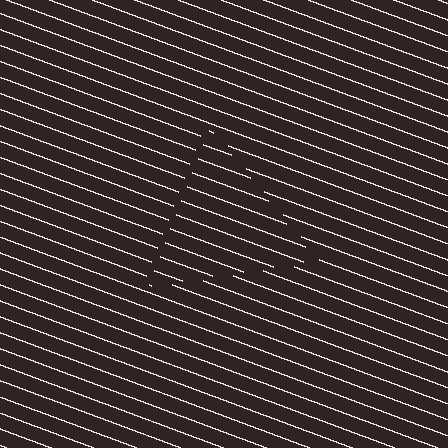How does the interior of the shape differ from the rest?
The interior of the shape contains the same grating, shifted by half a period — the contour is defined by the phase discontinuity where line-ends from the inner and outer gratings abut.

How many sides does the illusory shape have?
3 sides — the line-ends trace a triangle.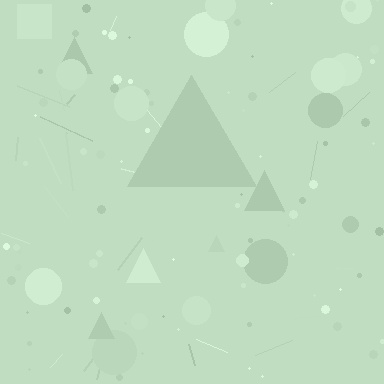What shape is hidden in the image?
A triangle is hidden in the image.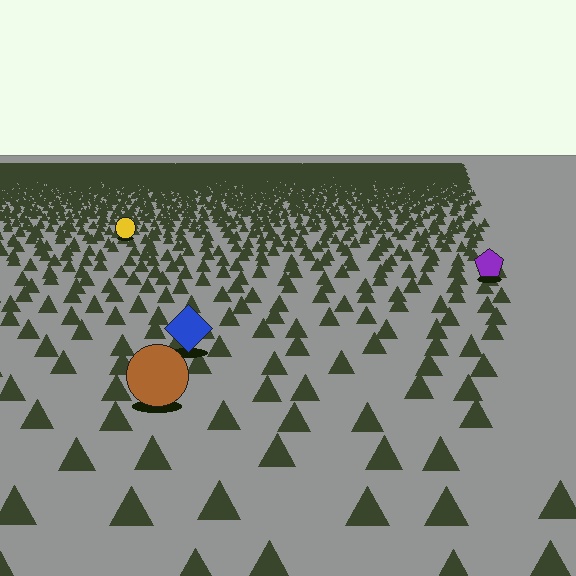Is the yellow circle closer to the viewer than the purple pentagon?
No. The purple pentagon is closer — you can tell from the texture gradient: the ground texture is coarser near it.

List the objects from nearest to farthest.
From nearest to farthest: the brown circle, the blue diamond, the purple pentagon, the yellow circle.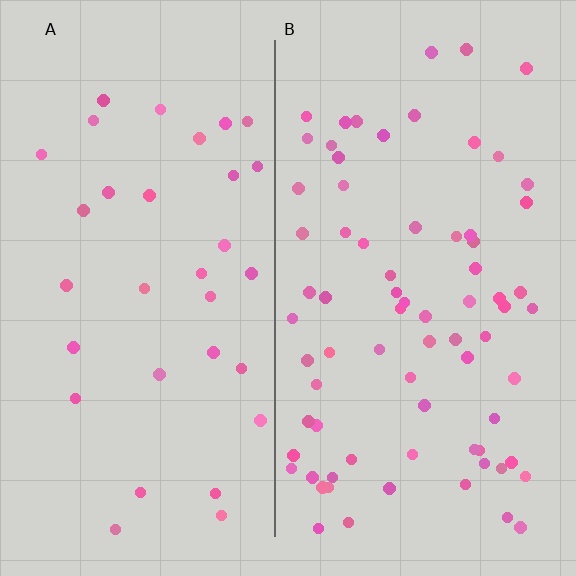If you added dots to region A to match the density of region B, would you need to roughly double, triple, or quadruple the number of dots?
Approximately double.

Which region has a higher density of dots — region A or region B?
B (the right).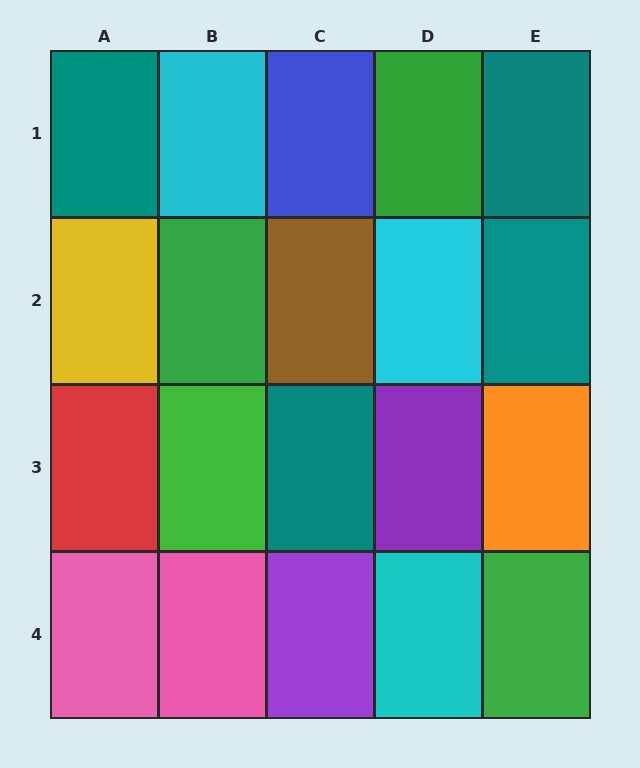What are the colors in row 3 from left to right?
Red, green, teal, purple, orange.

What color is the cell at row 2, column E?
Teal.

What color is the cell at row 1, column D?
Green.